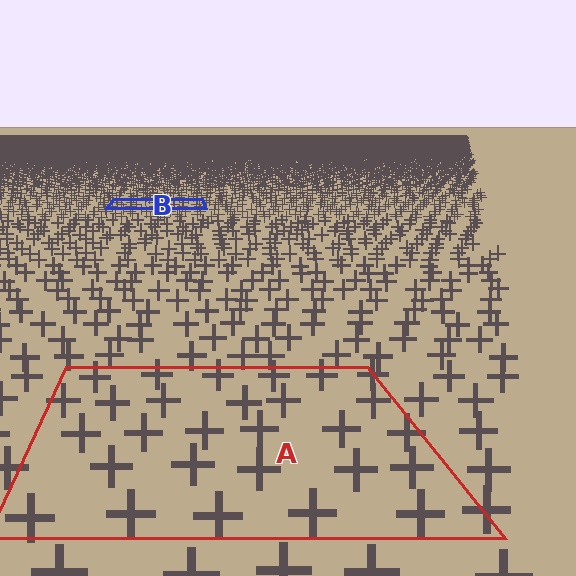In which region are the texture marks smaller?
The texture marks are smaller in region B, because it is farther away.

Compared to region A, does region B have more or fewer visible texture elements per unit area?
Region B has more texture elements per unit area — they are packed more densely because it is farther away.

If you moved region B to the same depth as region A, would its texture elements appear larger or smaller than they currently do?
They would appear larger. At a closer depth, the same texture elements are projected at a bigger on-screen size.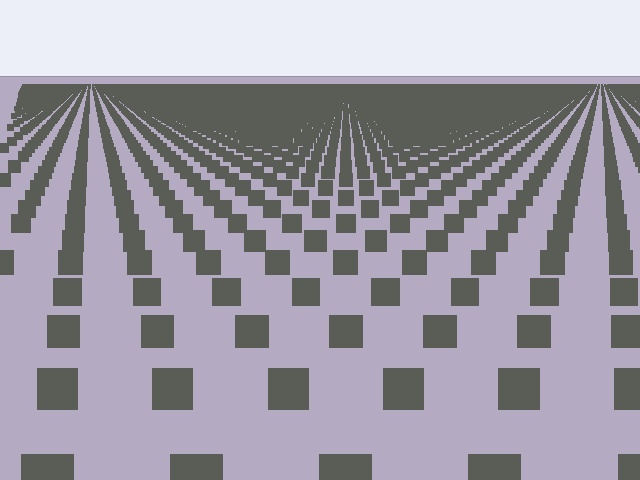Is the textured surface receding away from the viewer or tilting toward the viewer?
The surface is receding away from the viewer. Texture elements get smaller and denser toward the top.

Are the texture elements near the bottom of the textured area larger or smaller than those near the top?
Larger. Near the bottom, elements are closer to the viewer and appear at a bigger on-screen size.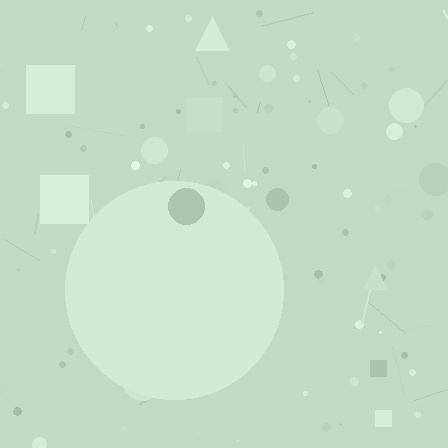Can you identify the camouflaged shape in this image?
The camouflaged shape is a circle.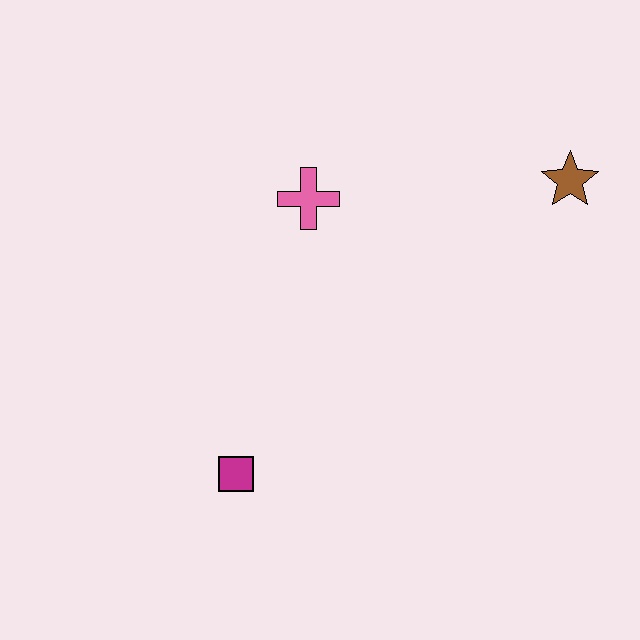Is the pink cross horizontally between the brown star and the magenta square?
Yes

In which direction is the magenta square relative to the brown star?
The magenta square is to the left of the brown star.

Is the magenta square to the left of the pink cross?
Yes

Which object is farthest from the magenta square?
The brown star is farthest from the magenta square.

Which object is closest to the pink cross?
The brown star is closest to the pink cross.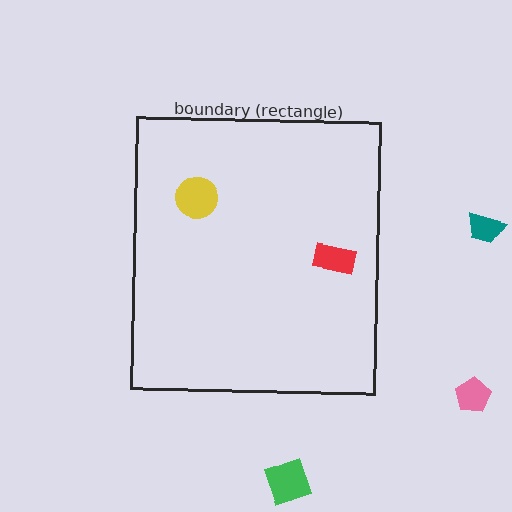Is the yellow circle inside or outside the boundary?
Inside.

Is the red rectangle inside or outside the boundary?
Inside.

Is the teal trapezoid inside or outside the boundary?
Outside.